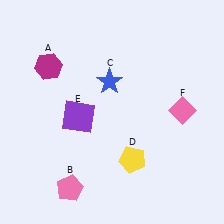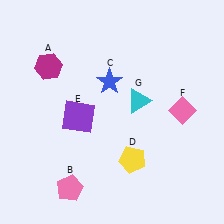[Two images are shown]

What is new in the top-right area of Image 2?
A cyan triangle (G) was added in the top-right area of Image 2.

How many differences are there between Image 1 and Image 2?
There is 1 difference between the two images.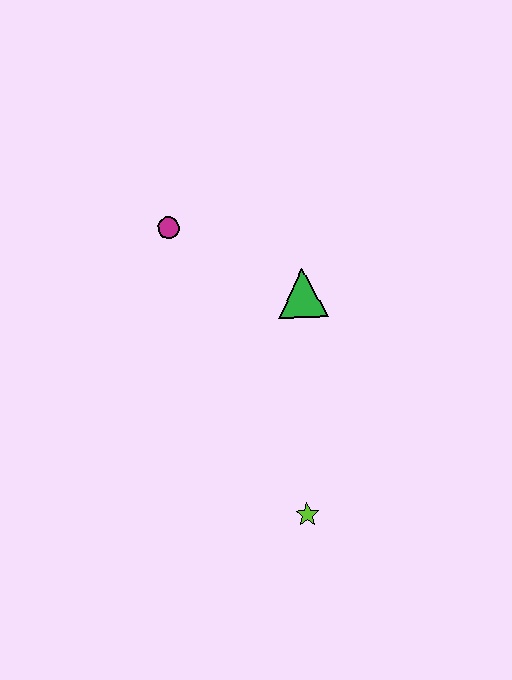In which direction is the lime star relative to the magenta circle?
The lime star is below the magenta circle.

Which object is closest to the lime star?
The green triangle is closest to the lime star.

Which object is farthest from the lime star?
The magenta circle is farthest from the lime star.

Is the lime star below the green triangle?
Yes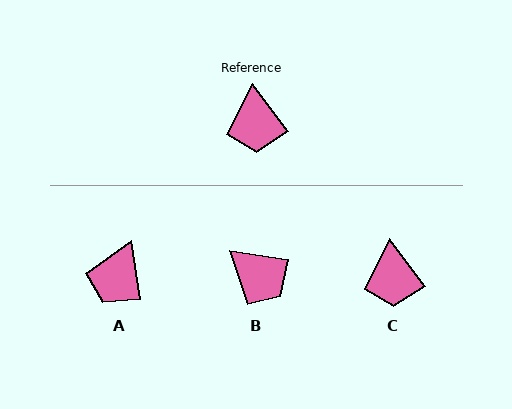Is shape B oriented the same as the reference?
No, it is off by about 45 degrees.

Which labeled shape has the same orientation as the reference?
C.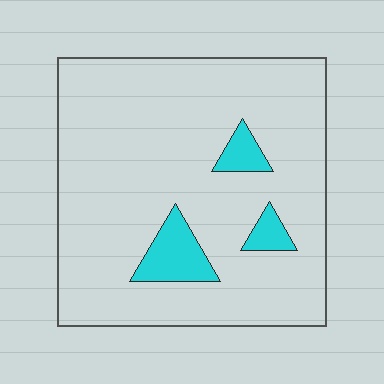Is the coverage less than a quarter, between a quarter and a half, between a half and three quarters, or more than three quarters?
Less than a quarter.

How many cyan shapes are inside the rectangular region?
3.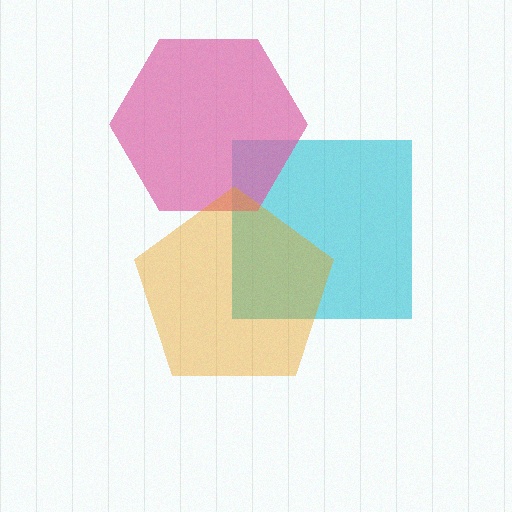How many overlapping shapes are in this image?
There are 3 overlapping shapes in the image.